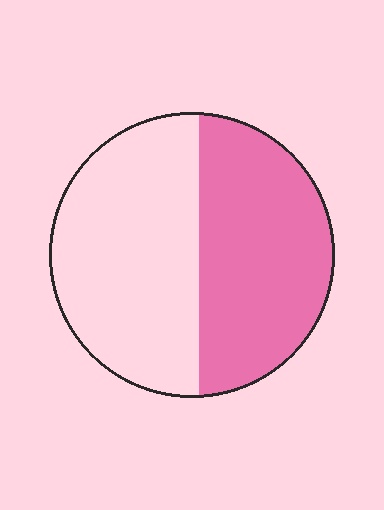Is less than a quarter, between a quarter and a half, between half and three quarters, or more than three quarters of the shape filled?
Between a quarter and a half.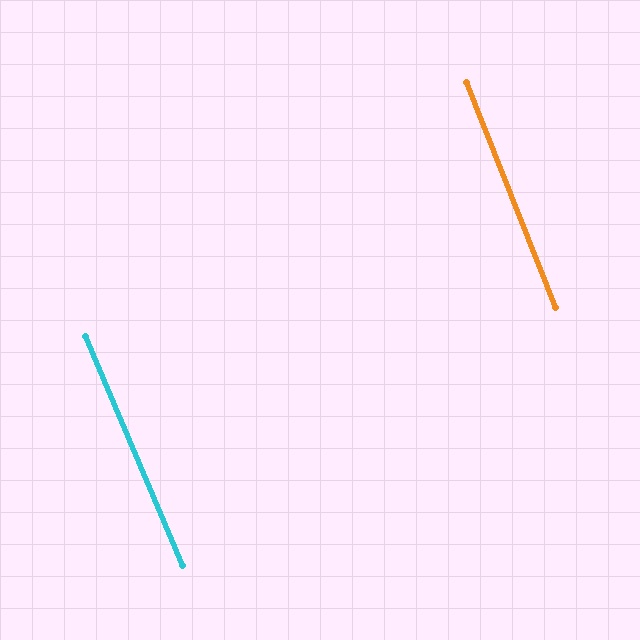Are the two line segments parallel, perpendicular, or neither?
Parallel — their directions differ by only 1.3°.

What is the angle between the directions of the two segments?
Approximately 1 degree.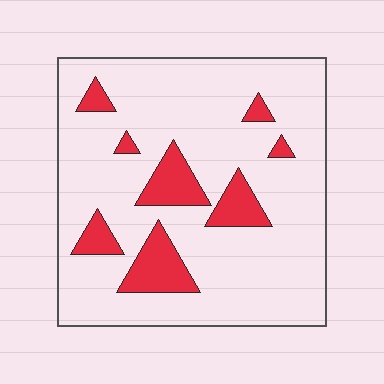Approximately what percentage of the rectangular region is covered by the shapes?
Approximately 15%.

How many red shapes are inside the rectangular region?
8.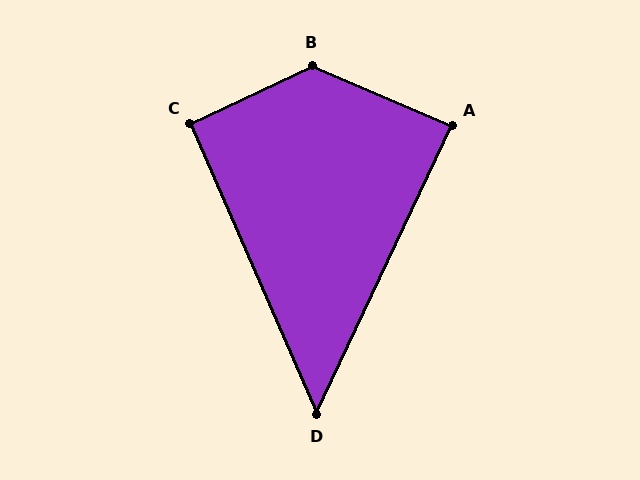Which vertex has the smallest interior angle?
D, at approximately 49 degrees.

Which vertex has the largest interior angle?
B, at approximately 131 degrees.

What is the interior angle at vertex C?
Approximately 92 degrees (approximately right).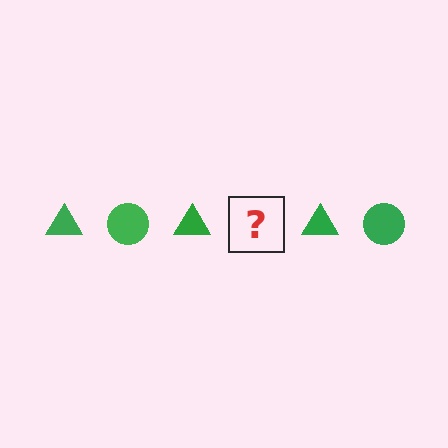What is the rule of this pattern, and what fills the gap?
The rule is that the pattern cycles through triangle, circle shapes in green. The gap should be filled with a green circle.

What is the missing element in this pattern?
The missing element is a green circle.